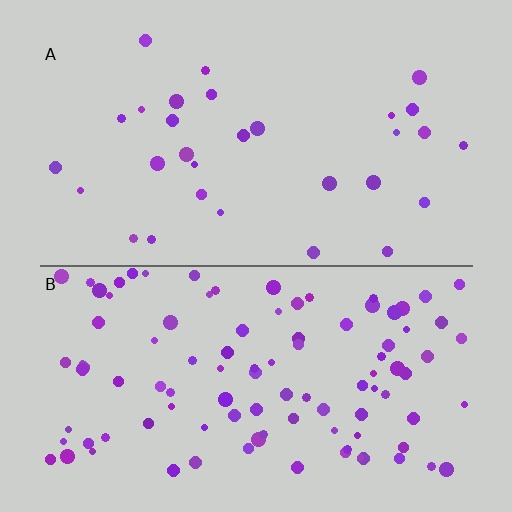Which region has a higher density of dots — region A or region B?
B (the bottom).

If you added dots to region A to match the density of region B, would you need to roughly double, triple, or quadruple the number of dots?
Approximately triple.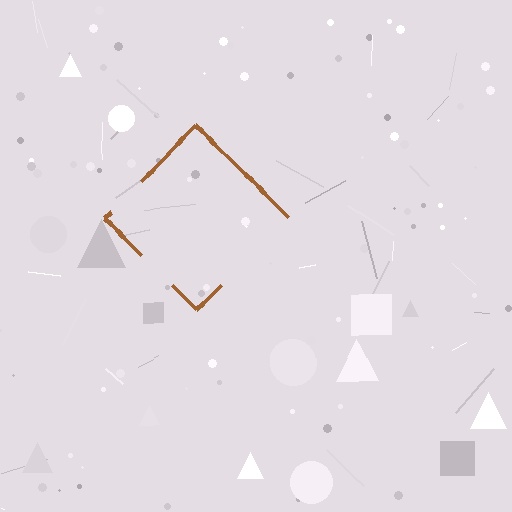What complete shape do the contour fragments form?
The contour fragments form a diamond.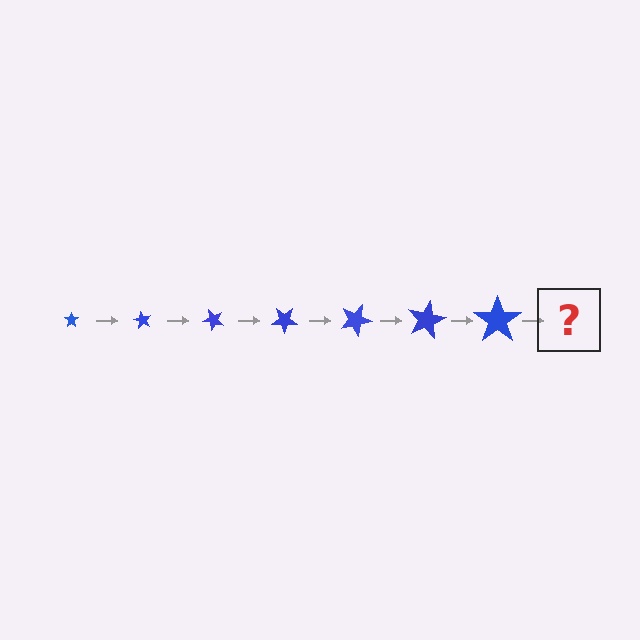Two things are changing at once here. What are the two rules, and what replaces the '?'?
The two rules are that the star grows larger each step and it rotates 60 degrees each step. The '?' should be a star, larger than the previous one and rotated 420 degrees from the start.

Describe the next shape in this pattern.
It should be a star, larger than the previous one and rotated 420 degrees from the start.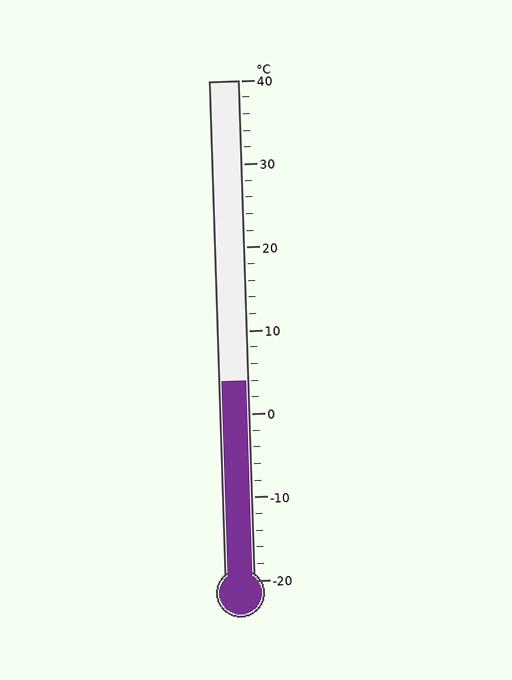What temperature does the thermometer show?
The thermometer shows approximately 4°C.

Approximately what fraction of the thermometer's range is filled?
The thermometer is filled to approximately 40% of its range.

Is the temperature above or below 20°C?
The temperature is below 20°C.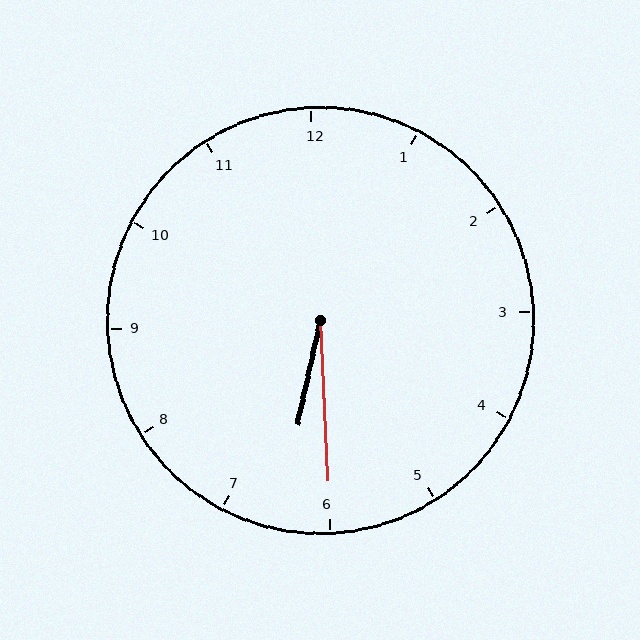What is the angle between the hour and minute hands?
Approximately 15 degrees.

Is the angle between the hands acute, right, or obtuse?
It is acute.